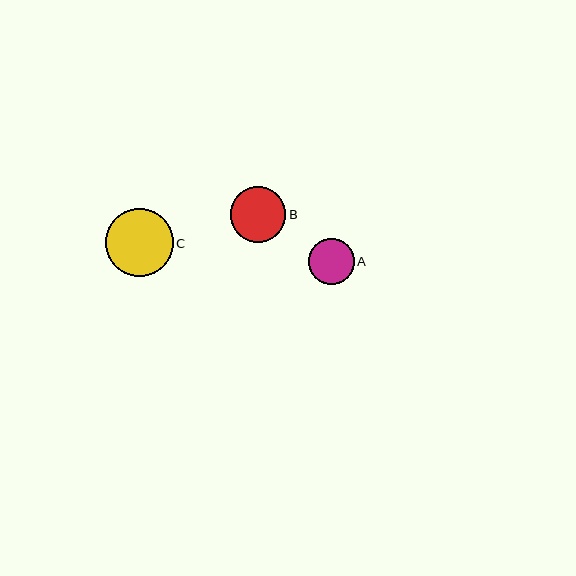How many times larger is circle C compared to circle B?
Circle C is approximately 1.2 times the size of circle B.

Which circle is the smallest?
Circle A is the smallest with a size of approximately 46 pixels.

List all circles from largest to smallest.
From largest to smallest: C, B, A.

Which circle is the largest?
Circle C is the largest with a size of approximately 68 pixels.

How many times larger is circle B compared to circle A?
Circle B is approximately 1.2 times the size of circle A.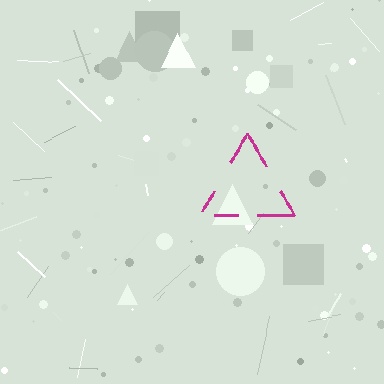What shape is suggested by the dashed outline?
The dashed outline suggests a triangle.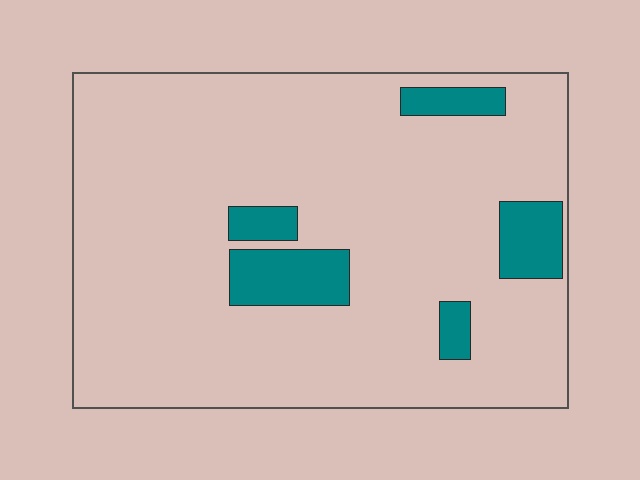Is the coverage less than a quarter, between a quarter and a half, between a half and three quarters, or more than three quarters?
Less than a quarter.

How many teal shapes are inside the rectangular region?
5.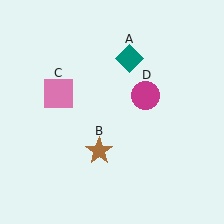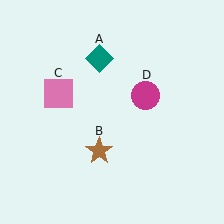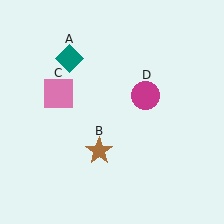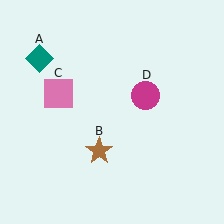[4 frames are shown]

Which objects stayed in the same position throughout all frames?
Brown star (object B) and pink square (object C) and magenta circle (object D) remained stationary.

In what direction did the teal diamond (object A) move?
The teal diamond (object A) moved left.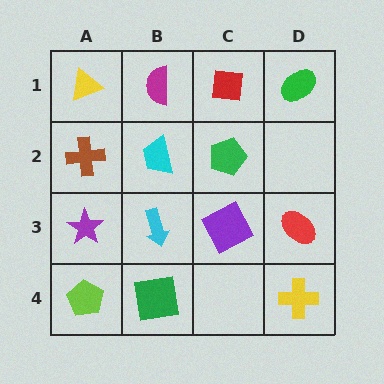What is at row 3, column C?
A purple square.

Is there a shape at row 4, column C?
No, that cell is empty.